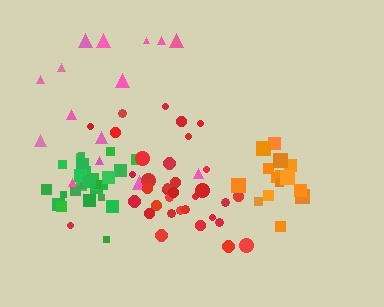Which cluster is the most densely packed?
Green.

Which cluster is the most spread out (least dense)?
Pink.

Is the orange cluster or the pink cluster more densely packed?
Orange.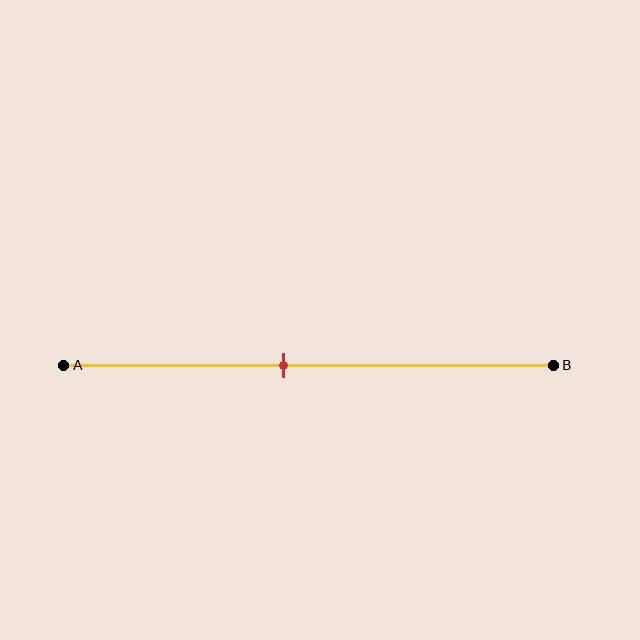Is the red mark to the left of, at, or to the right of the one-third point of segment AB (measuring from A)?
The red mark is to the right of the one-third point of segment AB.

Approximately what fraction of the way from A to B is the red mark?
The red mark is approximately 45% of the way from A to B.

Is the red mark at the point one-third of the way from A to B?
No, the mark is at about 45% from A, not at the 33% one-third point.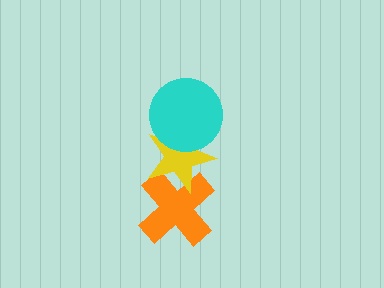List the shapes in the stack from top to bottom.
From top to bottom: the cyan circle, the yellow star, the orange cross.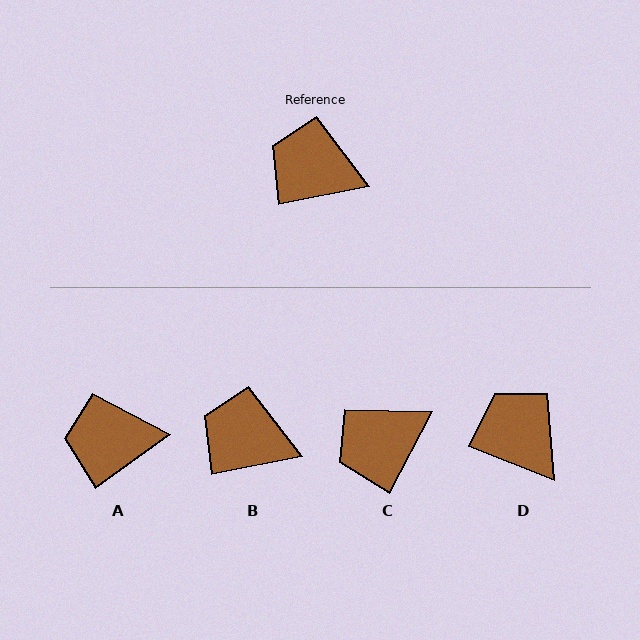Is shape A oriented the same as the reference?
No, it is off by about 25 degrees.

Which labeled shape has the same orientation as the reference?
B.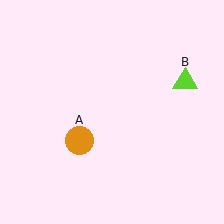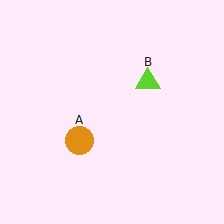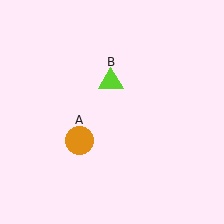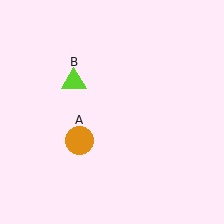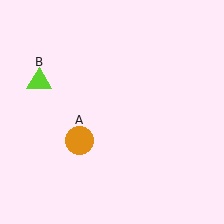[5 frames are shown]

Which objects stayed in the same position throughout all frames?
Orange circle (object A) remained stationary.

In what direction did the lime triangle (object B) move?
The lime triangle (object B) moved left.